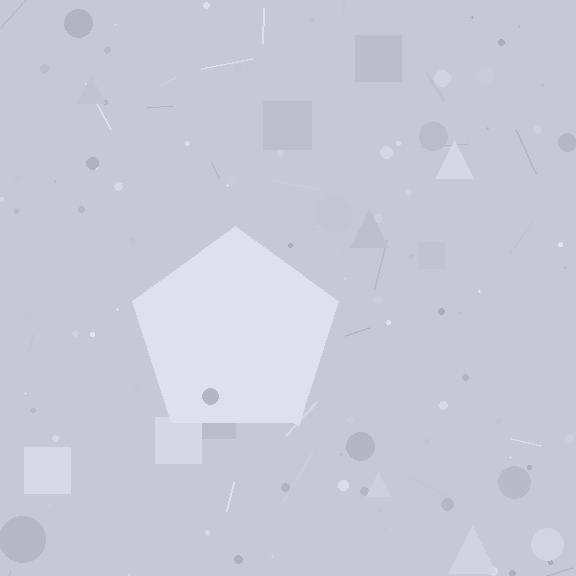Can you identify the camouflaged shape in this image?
The camouflaged shape is a pentagon.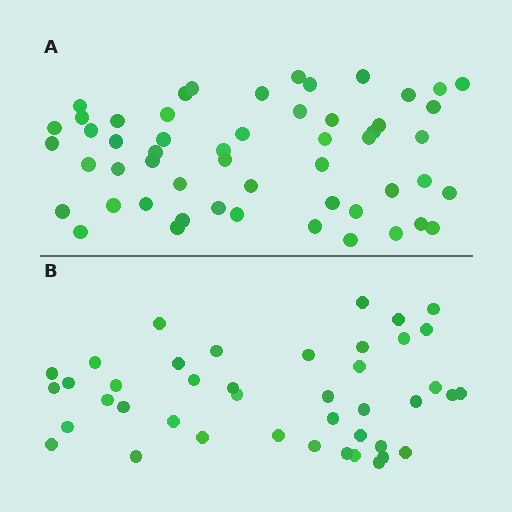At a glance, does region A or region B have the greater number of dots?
Region A (the top region) has more dots.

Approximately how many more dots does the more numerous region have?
Region A has roughly 12 or so more dots than region B.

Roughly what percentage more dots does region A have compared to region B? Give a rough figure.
About 30% more.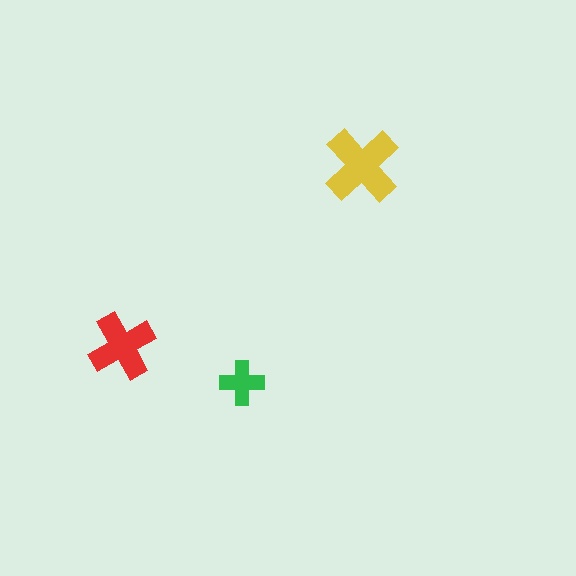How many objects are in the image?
There are 3 objects in the image.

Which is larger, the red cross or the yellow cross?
The yellow one.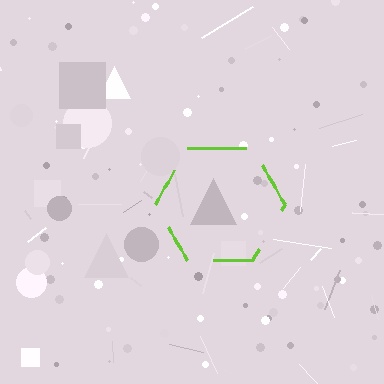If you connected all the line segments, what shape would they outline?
They would outline a hexagon.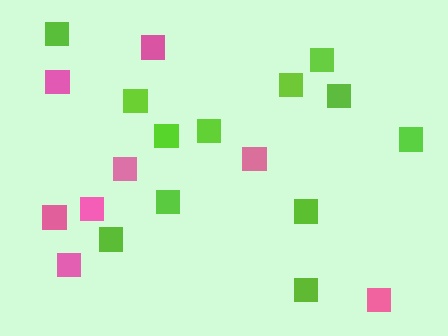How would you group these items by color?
There are 2 groups: one group of pink squares (8) and one group of lime squares (12).